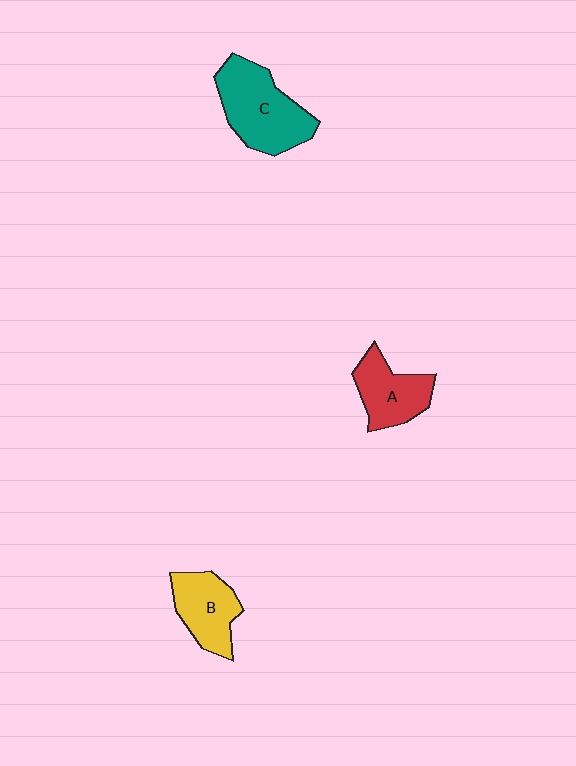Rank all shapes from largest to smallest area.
From largest to smallest: C (teal), B (yellow), A (red).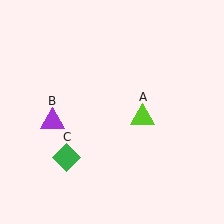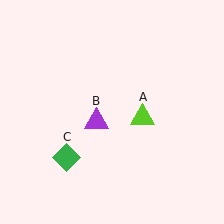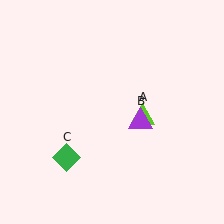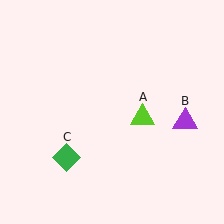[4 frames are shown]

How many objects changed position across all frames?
1 object changed position: purple triangle (object B).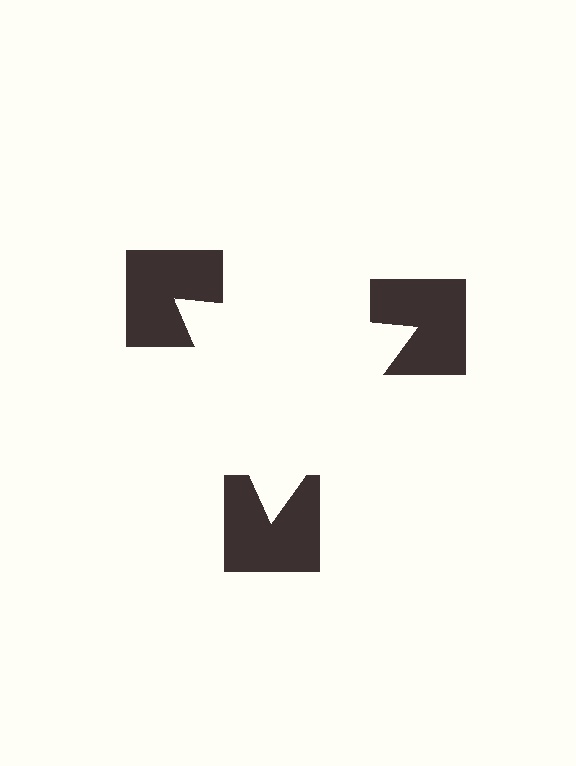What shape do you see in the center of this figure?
An illusory triangle — its edges are inferred from the aligned wedge cuts in the notched squares, not physically drawn.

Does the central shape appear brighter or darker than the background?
It typically appears slightly brighter than the background, even though no actual brightness change is drawn.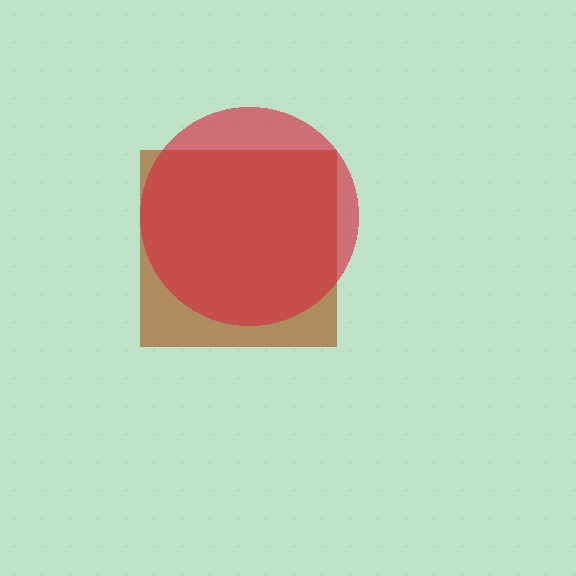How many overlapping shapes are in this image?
There are 2 overlapping shapes in the image.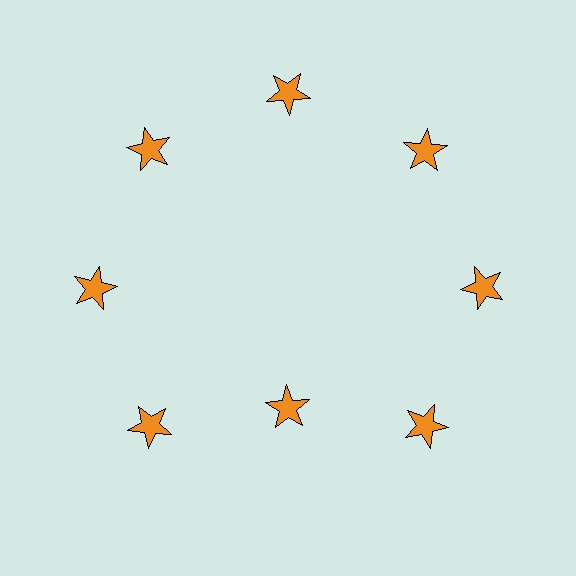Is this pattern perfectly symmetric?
No. The 8 orange stars are arranged in a ring, but one element near the 6 o'clock position is pulled inward toward the center, breaking the 8-fold rotational symmetry.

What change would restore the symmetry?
The symmetry would be restored by moving it outward, back onto the ring so that all 8 stars sit at equal angles and equal distance from the center.